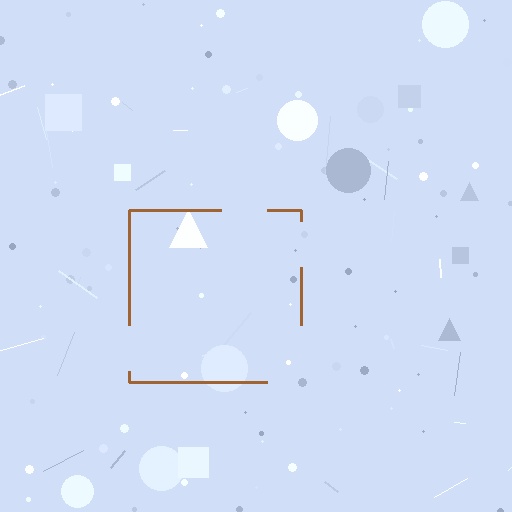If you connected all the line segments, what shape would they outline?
They would outline a square.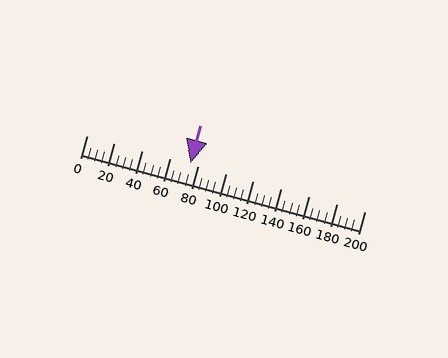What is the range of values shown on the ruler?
The ruler shows values from 0 to 200.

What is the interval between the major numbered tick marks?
The major tick marks are spaced 20 units apart.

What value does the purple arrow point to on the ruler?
The purple arrow points to approximately 75.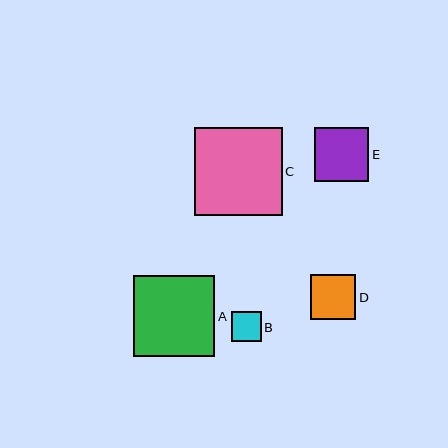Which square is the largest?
Square C is the largest with a size of approximately 88 pixels.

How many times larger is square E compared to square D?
Square E is approximately 1.2 times the size of square D.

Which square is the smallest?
Square B is the smallest with a size of approximately 30 pixels.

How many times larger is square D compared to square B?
Square D is approximately 1.5 times the size of square B.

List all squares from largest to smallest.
From largest to smallest: C, A, E, D, B.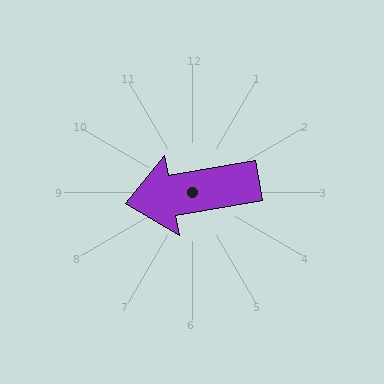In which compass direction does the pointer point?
West.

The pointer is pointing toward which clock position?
Roughly 9 o'clock.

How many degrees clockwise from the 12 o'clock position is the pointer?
Approximately 260 degrees.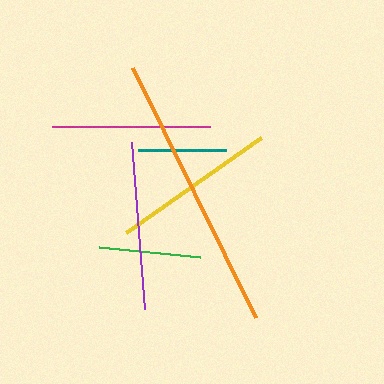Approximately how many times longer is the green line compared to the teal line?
The green line is approximately 1.2 times the length of the teal line.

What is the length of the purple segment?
The purple segment is approximately 168 pixels long.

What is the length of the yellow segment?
The yellow segment is approximately 165 pixels long.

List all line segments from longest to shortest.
From longest to shortest: orange, purple, yellow, magenta, green, teal.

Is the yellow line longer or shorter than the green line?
The yellow line is longer than the green line.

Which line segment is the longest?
The orange line is the longest at approximately 279 pixels.